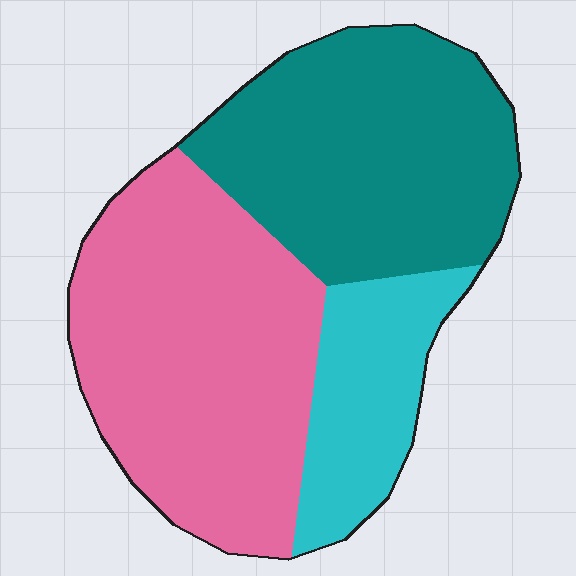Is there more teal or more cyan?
Teal.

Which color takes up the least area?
Cyan, at roughly 15%.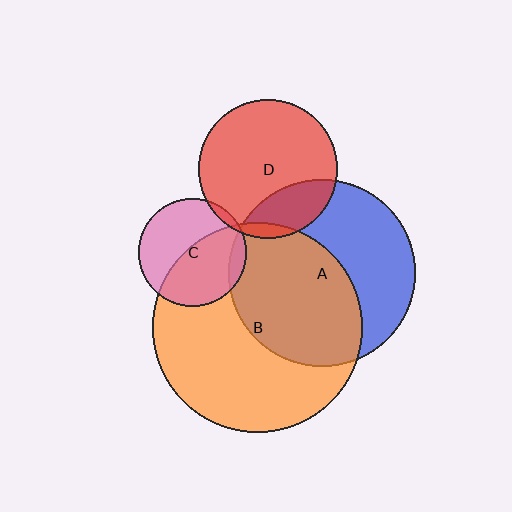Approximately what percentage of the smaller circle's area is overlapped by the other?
Approximately 50%.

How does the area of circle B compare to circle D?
Approximately 2.3 times.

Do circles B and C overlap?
Yes.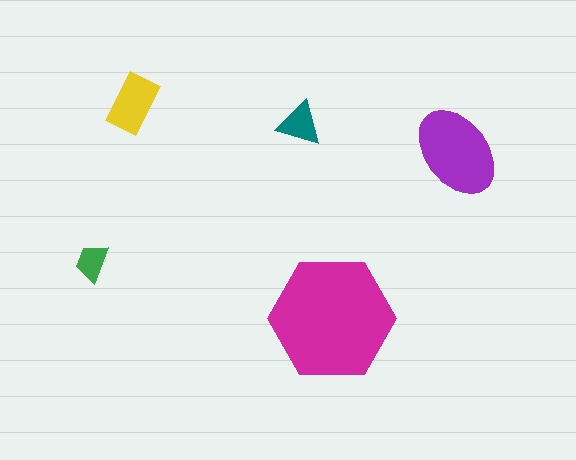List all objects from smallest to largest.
The green trapezoid, the teal triangle, the yellow rectangle, the purple ellipse, the magenta hexagon.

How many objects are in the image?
There are 5 objects in the image.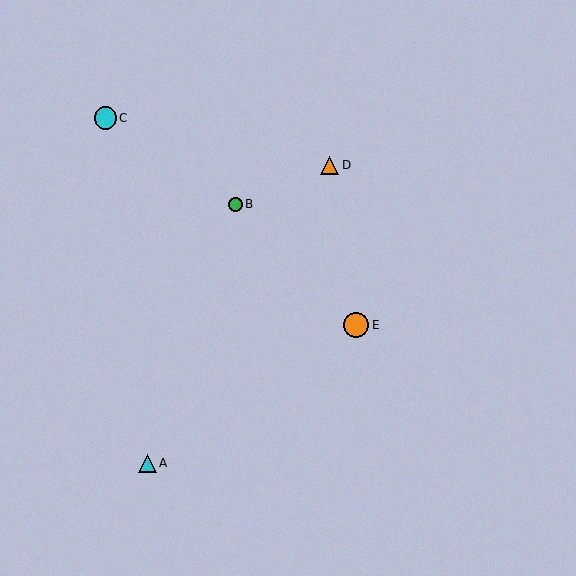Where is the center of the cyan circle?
The center of the cyan circle is at (105, 118).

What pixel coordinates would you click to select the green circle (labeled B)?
Click at (236, 204) to select the green circle B.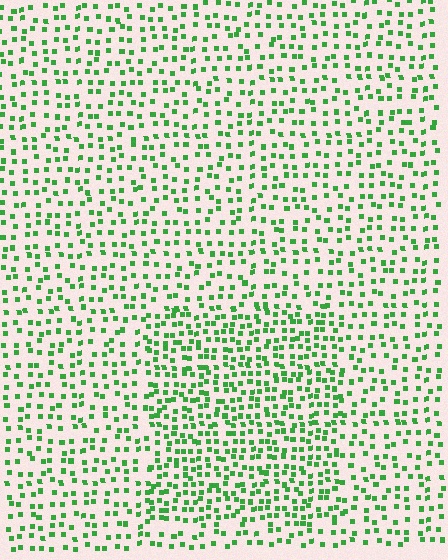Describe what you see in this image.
The image contains small green elements arranged at two different densities. A rectangle-shaped region is visible where the elements are more densely packed than the surrounding area.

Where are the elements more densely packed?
The elements are more densely packed inside the rectangle boundary.